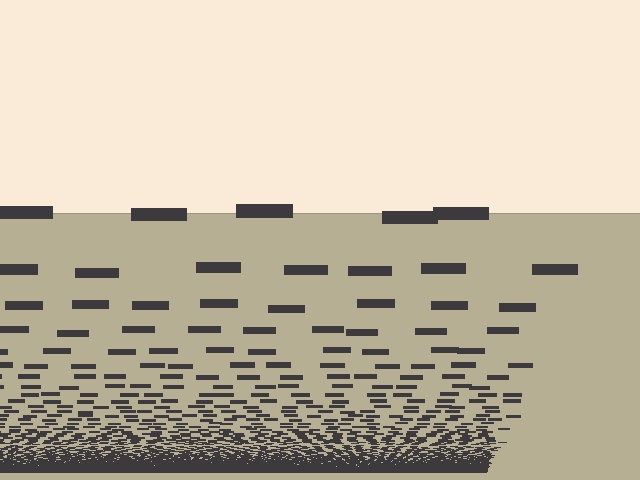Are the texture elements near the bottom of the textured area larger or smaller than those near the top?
Smaller. The gradient is inverted — elements near the bottom are smaller and denser.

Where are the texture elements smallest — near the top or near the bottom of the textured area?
Near the bottom.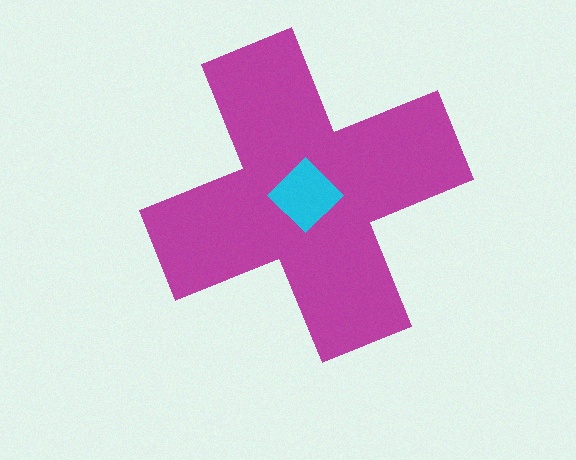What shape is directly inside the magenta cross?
The cyan diamond.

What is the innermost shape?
The cyan diamond.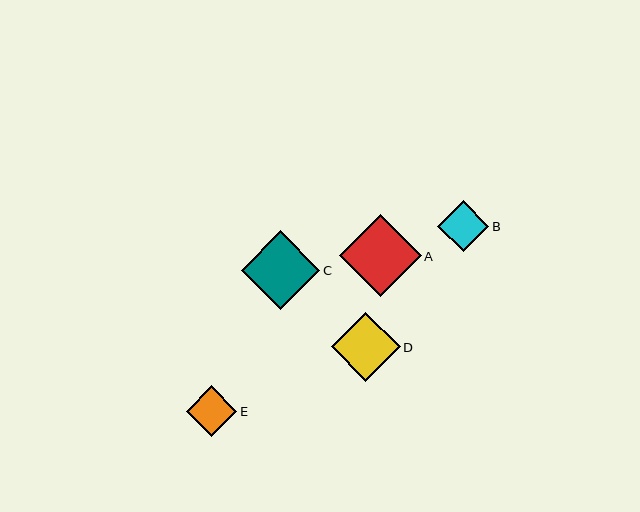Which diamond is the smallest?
Diamond E is the smallest with a size of approximately 51 pixels.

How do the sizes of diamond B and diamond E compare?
Diamond B and diamond E are approximately the same size.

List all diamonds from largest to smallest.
From largest to smallest: A, C, D, B, E.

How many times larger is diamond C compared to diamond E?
Diamond C is approximately 1.6 times the size of diamond E.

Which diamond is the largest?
Diamond A is the largest with a size of approximately 82 pixels.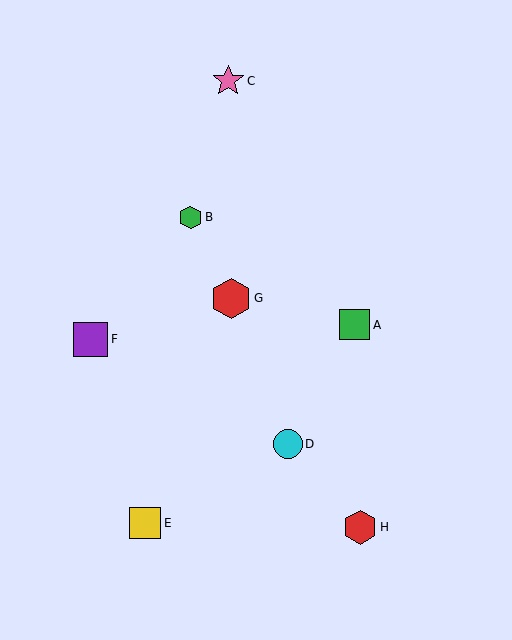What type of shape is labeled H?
Shape H is a red hexagon.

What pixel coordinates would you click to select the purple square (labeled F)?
Click at (91, 339) to select the purple square F.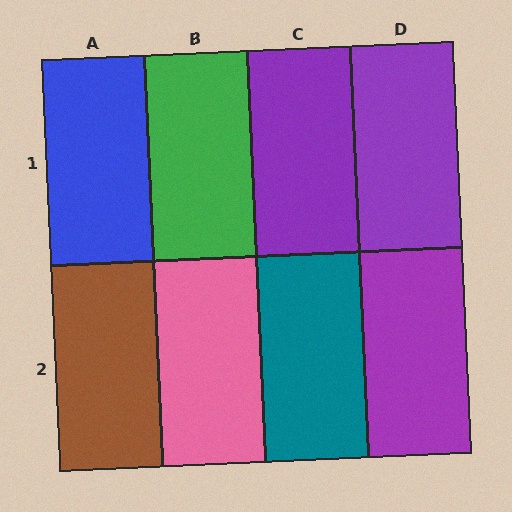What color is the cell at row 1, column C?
Purple.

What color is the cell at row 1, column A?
Blue.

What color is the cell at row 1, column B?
Green.